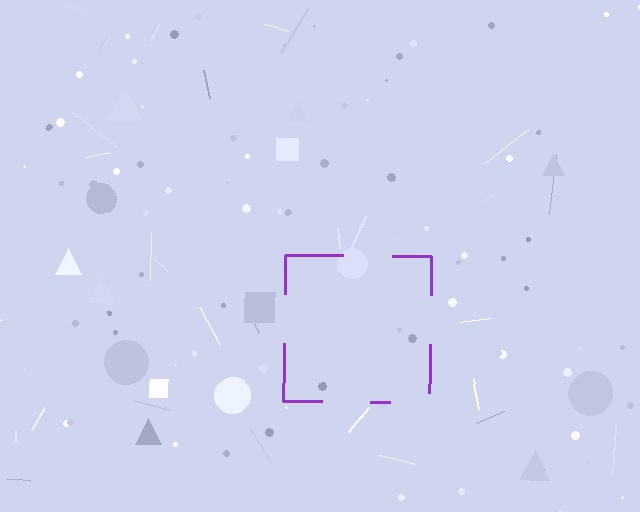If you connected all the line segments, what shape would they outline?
They would outline a square.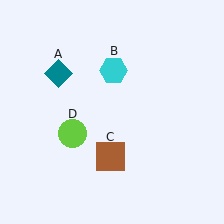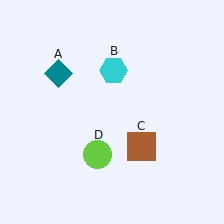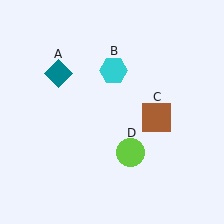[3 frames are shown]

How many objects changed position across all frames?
2 objects changed position: brown square (object C), lime circle (object D).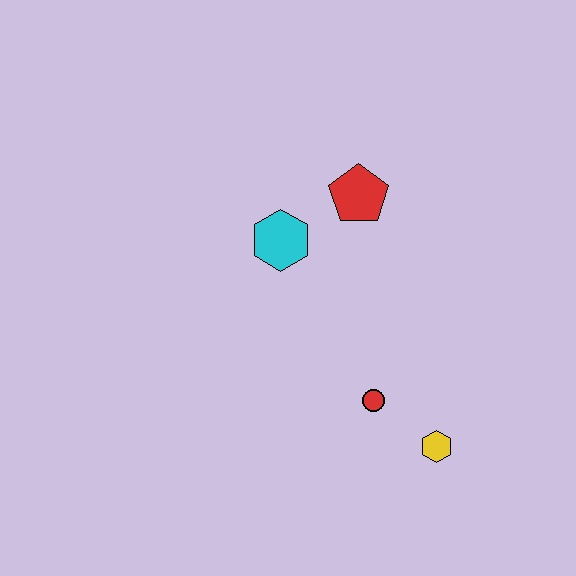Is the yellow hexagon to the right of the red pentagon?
Yes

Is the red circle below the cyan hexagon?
Yes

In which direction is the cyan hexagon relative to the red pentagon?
The cyan hexagon is to the left of the red pentagon.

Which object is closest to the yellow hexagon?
The red circle is closest to the yellow hexagon.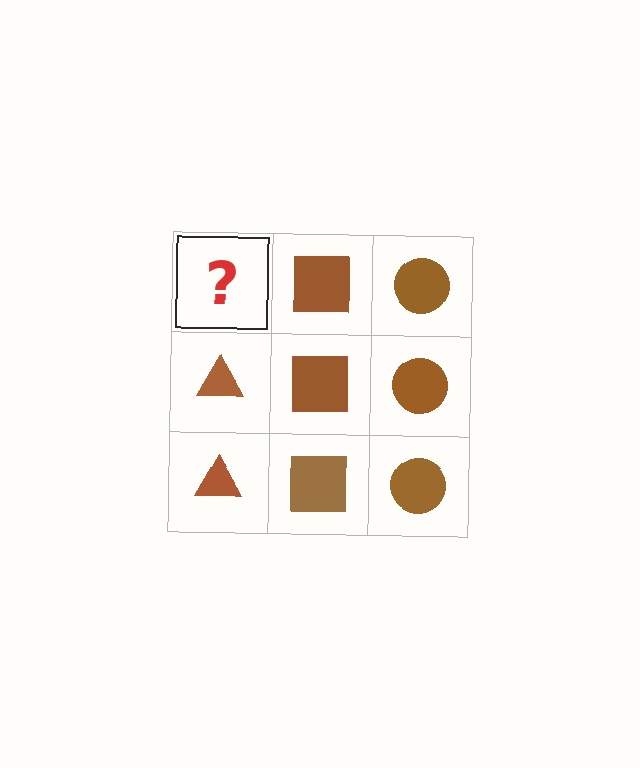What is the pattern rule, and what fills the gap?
The rule is that each column has a consistent shape. The gap should be filled with a brown triangle.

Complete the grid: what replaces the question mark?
The question mark should be replaced with a brown triangle.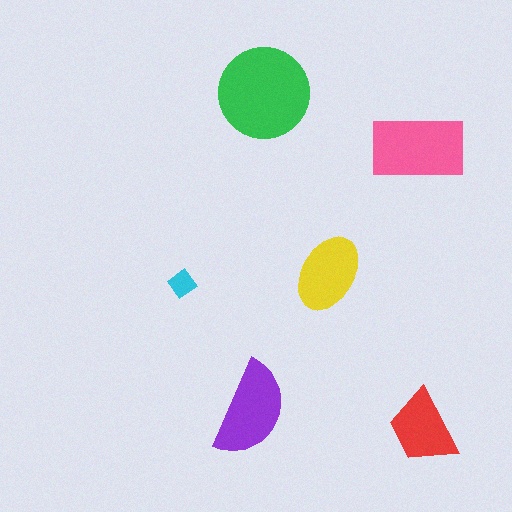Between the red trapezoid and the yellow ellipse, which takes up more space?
The yellow ellipse.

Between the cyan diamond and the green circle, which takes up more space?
The green circle.